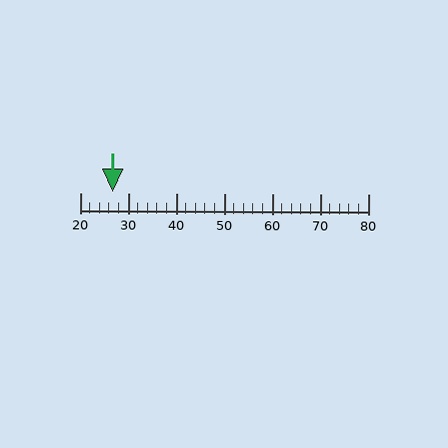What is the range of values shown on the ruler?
The ruler shows values from 20 to 80.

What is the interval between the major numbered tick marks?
The major tick marks are spaced 10 units apart.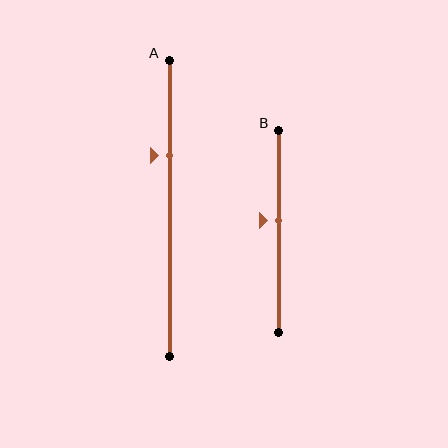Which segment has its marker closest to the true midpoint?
Segment B has its marker closest to the true midpoint.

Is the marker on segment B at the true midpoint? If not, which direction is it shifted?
No, the marker on segment B is shifted upward by about 5% of the segment length.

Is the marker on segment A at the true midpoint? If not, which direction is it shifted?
No, the marker on segment A is shifted upward by about 18% of the segment length.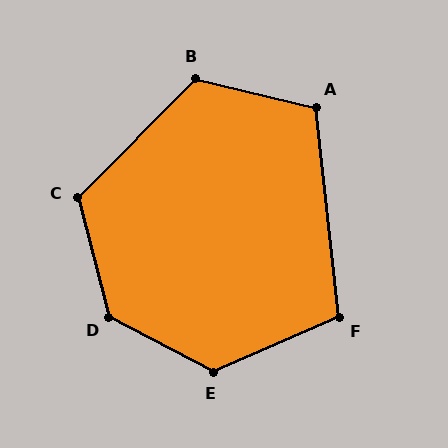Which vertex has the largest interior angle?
D, at approximately 132 degrees.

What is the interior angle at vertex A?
Approximately 110 degrees (obtuse).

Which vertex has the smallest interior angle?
F, at approximately 107 degrees.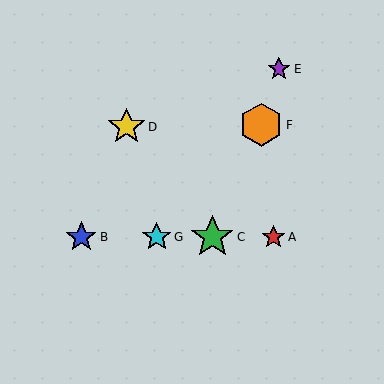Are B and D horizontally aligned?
No, B is at y≈237 and D is at y≈127.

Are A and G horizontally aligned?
Yes, both are at y≈237.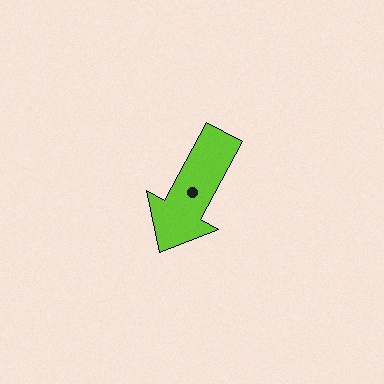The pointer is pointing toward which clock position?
Roughly 7 o'clock.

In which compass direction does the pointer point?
Southwest.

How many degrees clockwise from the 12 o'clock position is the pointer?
Approximately 208 degrees.